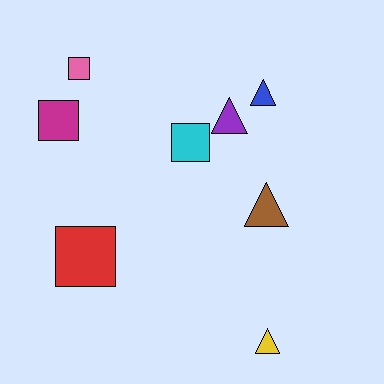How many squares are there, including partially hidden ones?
There are 4 squares.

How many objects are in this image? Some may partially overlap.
There are 8 objects.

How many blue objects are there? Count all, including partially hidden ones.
There is 1 blue object.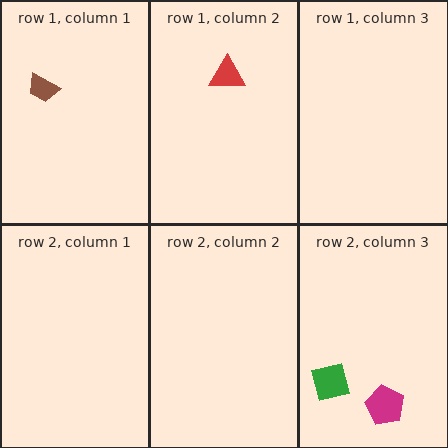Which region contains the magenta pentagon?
The row 2, column 3 region.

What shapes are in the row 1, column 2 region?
The red triangle.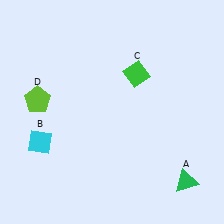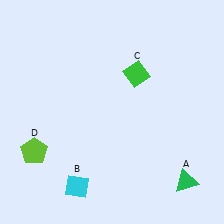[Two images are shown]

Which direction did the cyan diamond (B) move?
The cyan diamond (B) moved down.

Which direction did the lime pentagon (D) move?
The lime pentagon (D) moved down.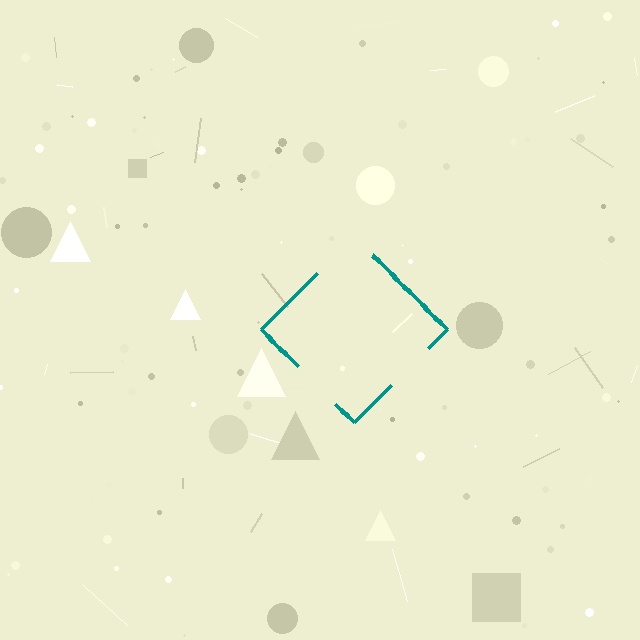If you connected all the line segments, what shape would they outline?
They would outline a diamond.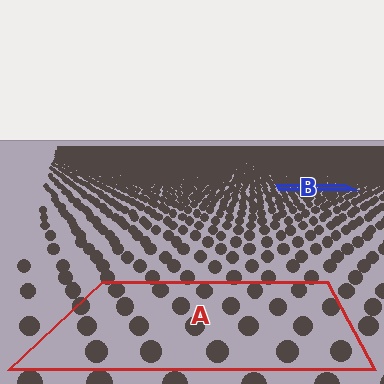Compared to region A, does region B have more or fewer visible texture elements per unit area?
Region B has more texture elements per unit area — they are packed more densely because it is farther away.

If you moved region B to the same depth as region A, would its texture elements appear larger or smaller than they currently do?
They would appear larger. At a closer depth, the same texture elements are projected at a bigger on-screen size.